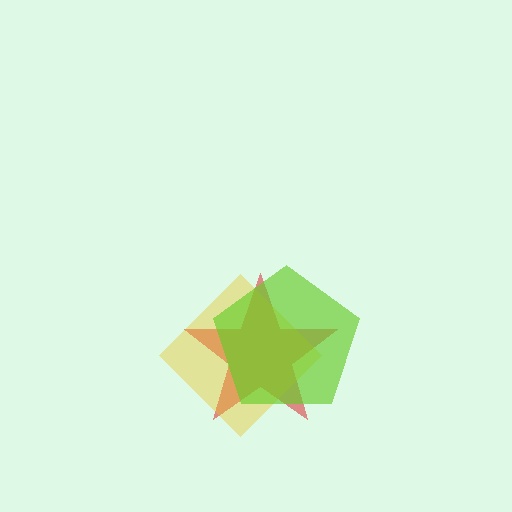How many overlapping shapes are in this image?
There are 3 overlapping shapes in the image.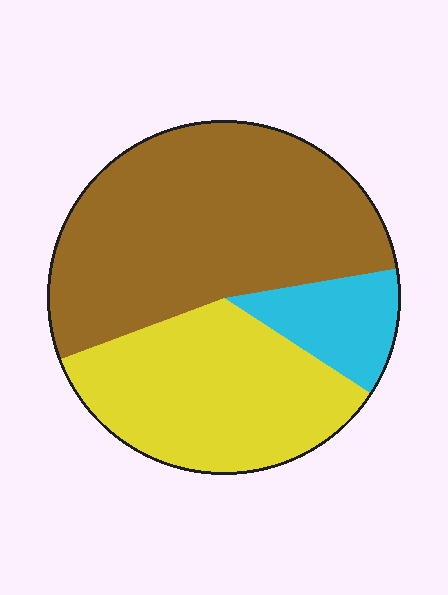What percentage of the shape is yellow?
Yellow takes up about one third (1/3) of the shape.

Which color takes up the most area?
Brown, at roughly 55%.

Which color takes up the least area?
Cyan, at roughly 10%.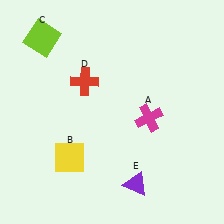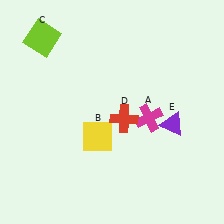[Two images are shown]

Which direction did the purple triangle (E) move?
The purple triangle (E) moved up.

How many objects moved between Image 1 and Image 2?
3 objects moved between the two images.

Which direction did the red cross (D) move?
The red cross (D) moved right.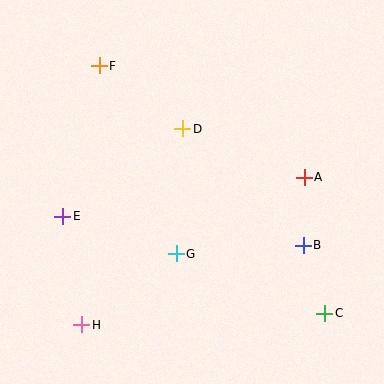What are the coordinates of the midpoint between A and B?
The midpoint between A and B is at (304, 211).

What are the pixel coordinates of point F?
Point F is at (99, 66).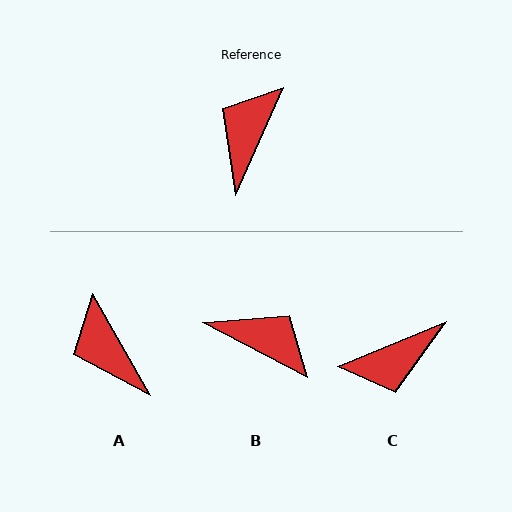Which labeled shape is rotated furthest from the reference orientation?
C, about 136 degrees away.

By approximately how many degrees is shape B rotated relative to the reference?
Approximately 94 degrees clockwise.